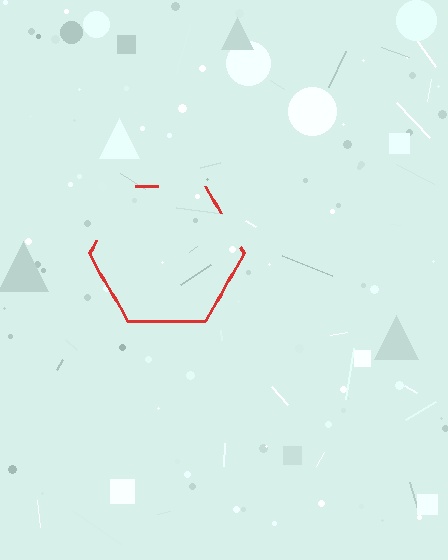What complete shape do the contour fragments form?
The contour fragments form a hexagon.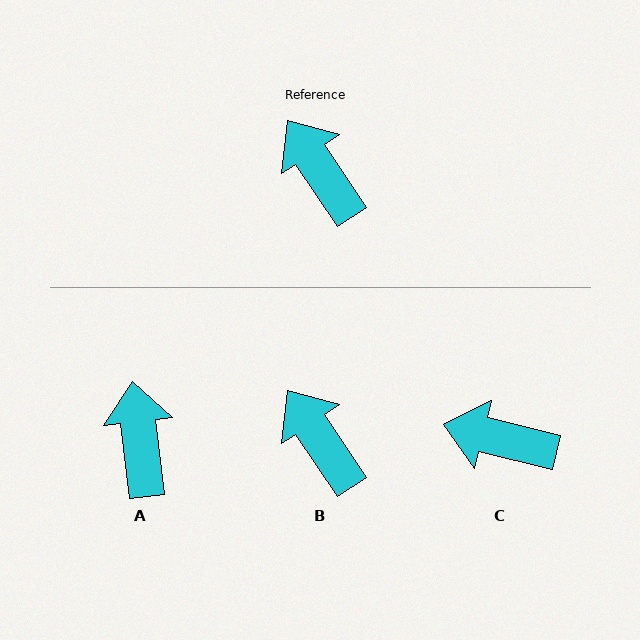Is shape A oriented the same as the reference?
No, it is off by about 27 degrees.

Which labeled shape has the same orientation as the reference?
B.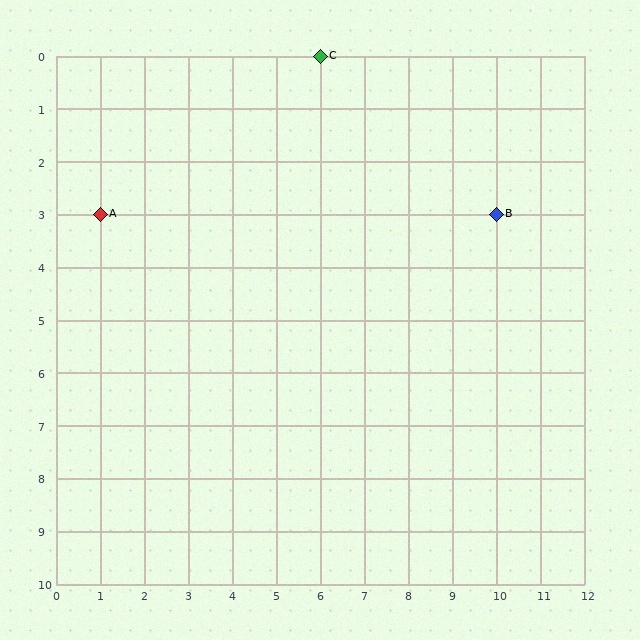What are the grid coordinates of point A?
Point A is at grid coordinates (1, 3).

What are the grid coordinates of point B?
Point B is at grid coordinates (10, 3).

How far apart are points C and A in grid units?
Points C and A are 5 columns and 3 rows apart (about 5.8 grid units diagonally).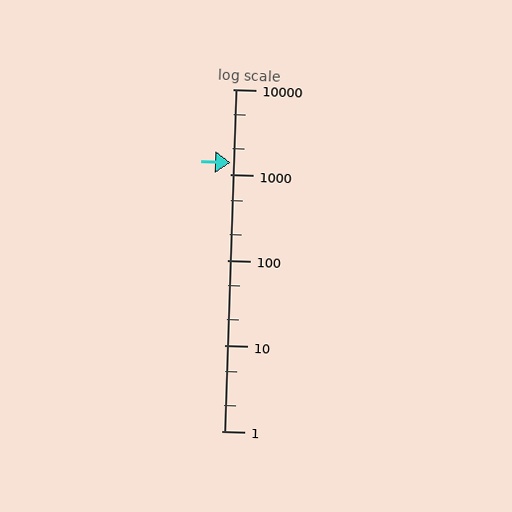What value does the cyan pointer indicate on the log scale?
The pointer indicates approximately 1400.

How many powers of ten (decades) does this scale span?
The scale spans 4 decades, from 1 to 10000.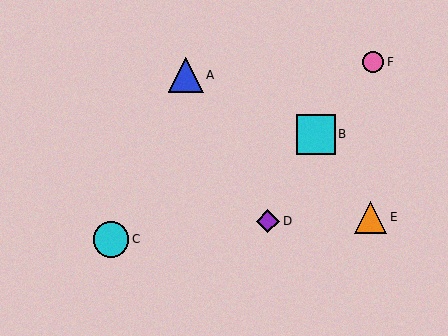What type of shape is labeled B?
Shape B is a cyan square.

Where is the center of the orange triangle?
The center of the orange triangle is at (371, 217).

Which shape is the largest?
The cyan square (labeled B) is the largest.